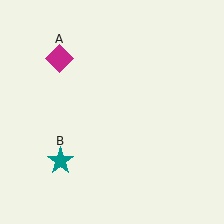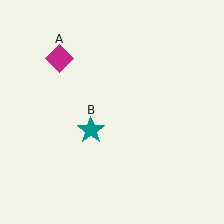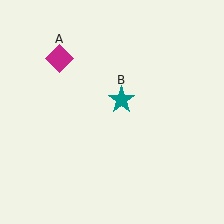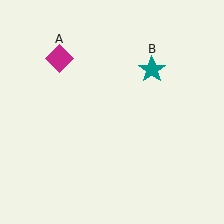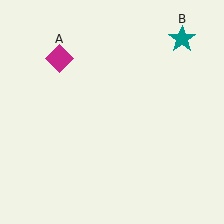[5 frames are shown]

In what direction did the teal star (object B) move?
The teal star (object B) moved up and to the right.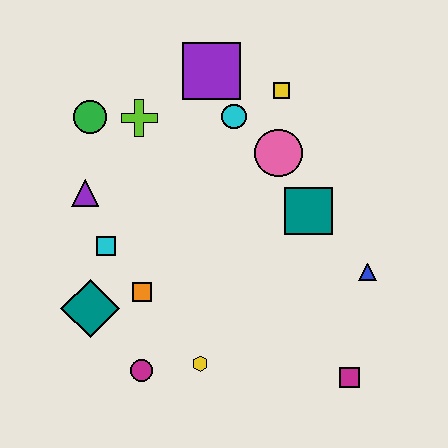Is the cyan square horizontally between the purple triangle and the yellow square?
Yes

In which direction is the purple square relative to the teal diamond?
The purple square is above the teal diamond.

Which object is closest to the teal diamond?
The orange square is closest to the teal diamond.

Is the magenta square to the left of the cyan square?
No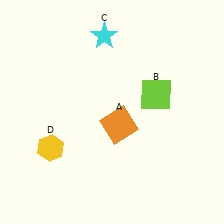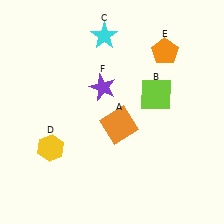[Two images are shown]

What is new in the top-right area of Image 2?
An orange pentagon (E) was added in the top-right area of Image 2.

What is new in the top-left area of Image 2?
A purple star (F) was added in the top-left area of Image 2.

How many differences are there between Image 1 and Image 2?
There are 2 differences between the two images.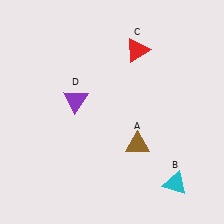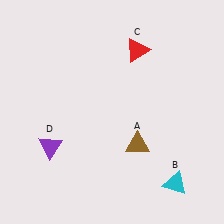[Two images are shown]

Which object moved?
The purple triangle (D) moved down.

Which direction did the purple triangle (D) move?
The purple triangle (D) moved down.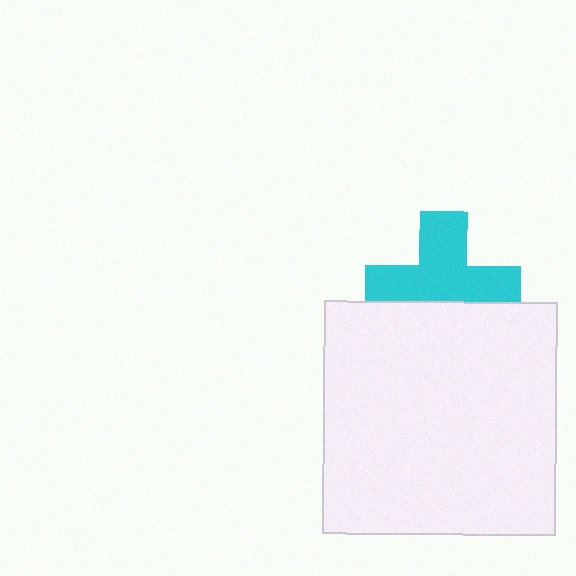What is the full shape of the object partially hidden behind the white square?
The partially hidden object is a cyan cross.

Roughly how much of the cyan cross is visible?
About half of it is visible (roughly 65%).